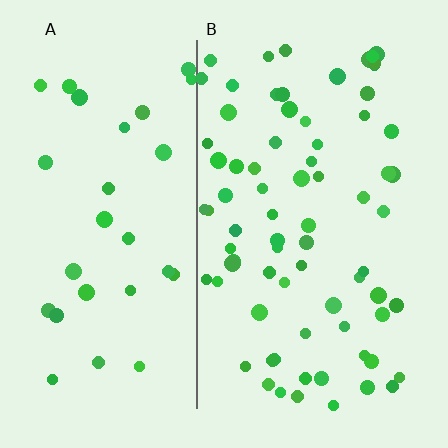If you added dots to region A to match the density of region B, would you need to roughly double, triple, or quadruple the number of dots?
Approximately double.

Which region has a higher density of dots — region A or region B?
B (the right).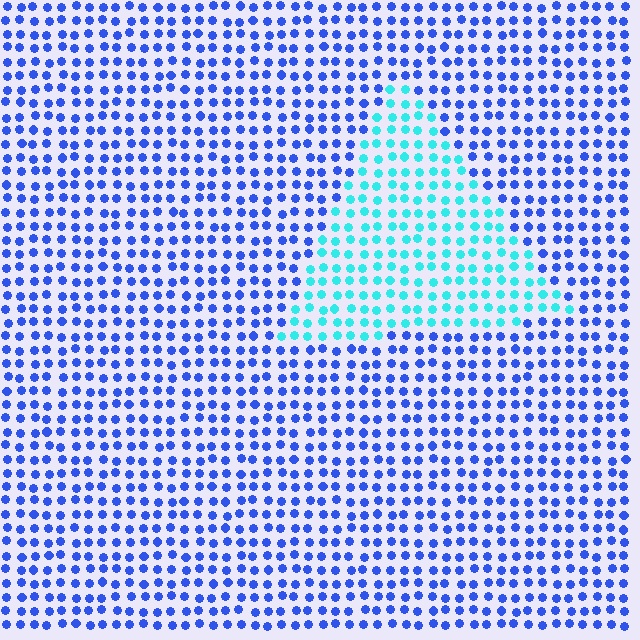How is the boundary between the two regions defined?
The boundary is defined purely by a slight shift in hue (about 49 degrees). Spacing, size, and orientation are identical on both sides.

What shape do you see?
I see a triangle.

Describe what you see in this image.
The image is filled with small blue elements in a uniform arrangement. A triangle-shaped region is visible where the elements are tinted to a slightly different hue, forming a subtle color boundary.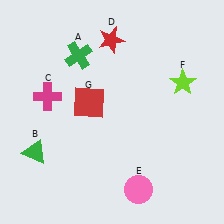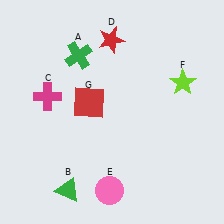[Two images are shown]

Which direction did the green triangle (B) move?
The green triangle (B) moved down.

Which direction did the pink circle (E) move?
The pink circle (E) moved left.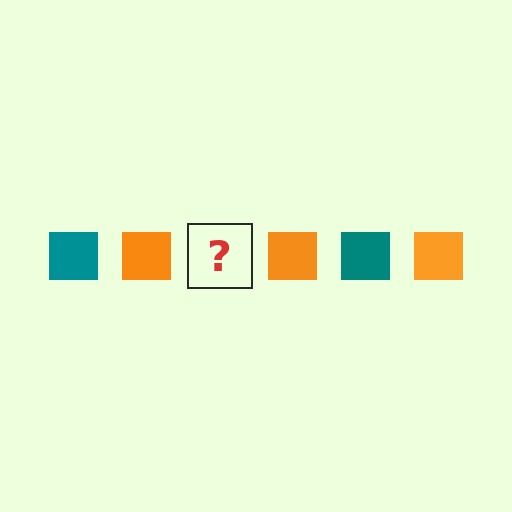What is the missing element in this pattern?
The missing element is a teal square.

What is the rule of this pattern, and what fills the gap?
The rule is that the pattern cycles through teal, orange squares. The gap should be filled with a teal square.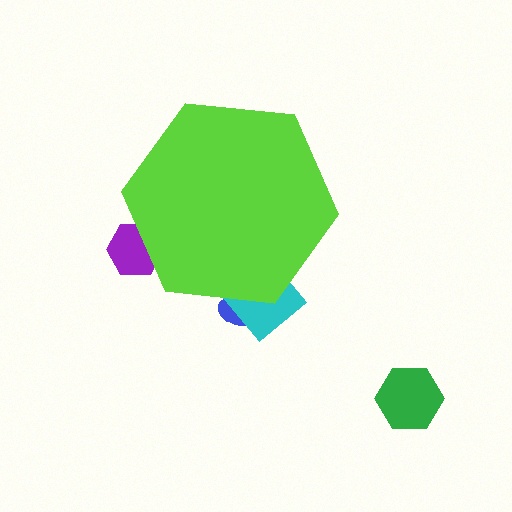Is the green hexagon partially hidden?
No, the green hexagon is fully visible.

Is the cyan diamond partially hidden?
Yes, the cyan diamond is partially hidden behind the lime hexagon.